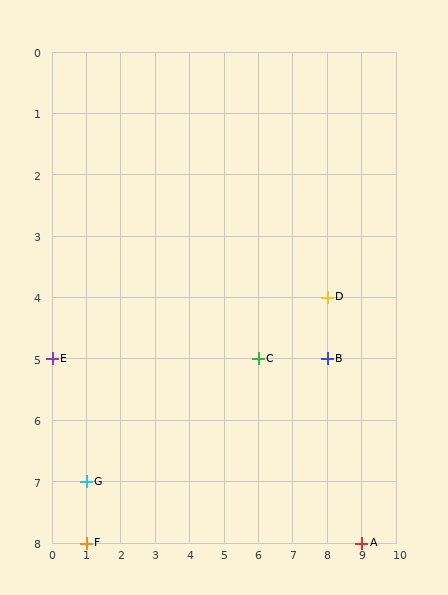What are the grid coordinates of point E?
Point E is at grid coordinates (0, 5).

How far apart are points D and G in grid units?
Points D and G are 7 columns and 3 rows apart (about 7.6 grid units diagonally).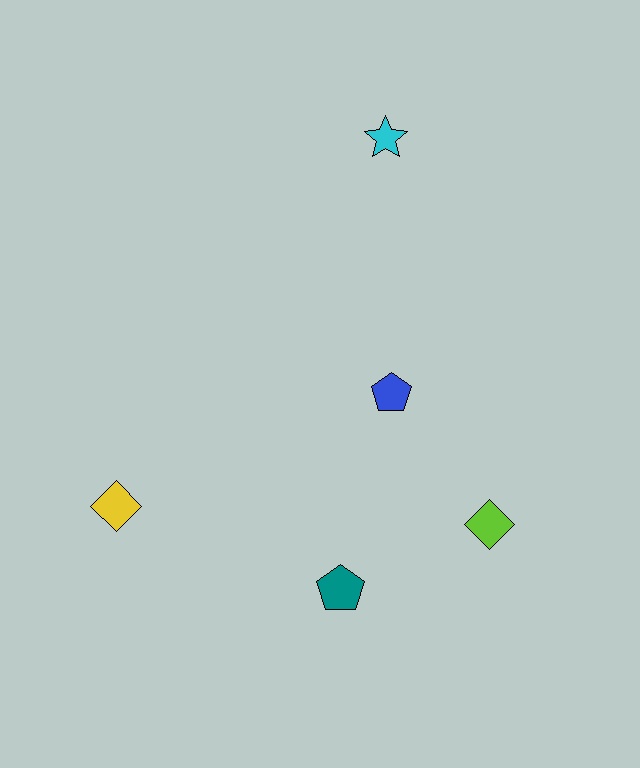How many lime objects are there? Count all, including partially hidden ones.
There is 1 lime object.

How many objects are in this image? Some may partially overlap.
There are 5 objects.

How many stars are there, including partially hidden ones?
There is 1 star.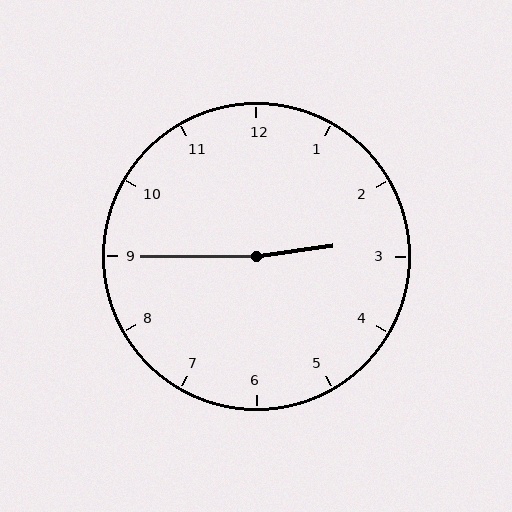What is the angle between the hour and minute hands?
Approximately 172 degrees.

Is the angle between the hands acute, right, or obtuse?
It is obtuse.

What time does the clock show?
2:45.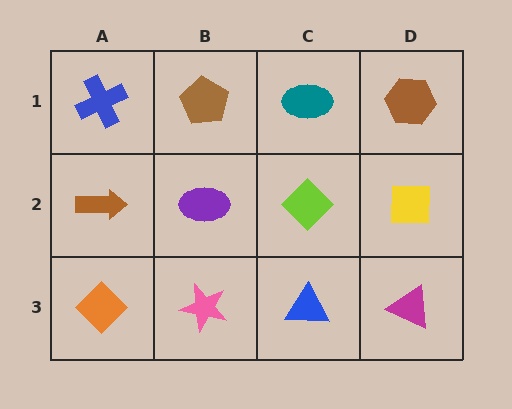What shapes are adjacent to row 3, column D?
A yellow square (row 2, column D), a blue triangle (row 3, column C).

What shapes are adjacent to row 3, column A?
A brown arrow (row 2, column A), a pink star (row 3, column B).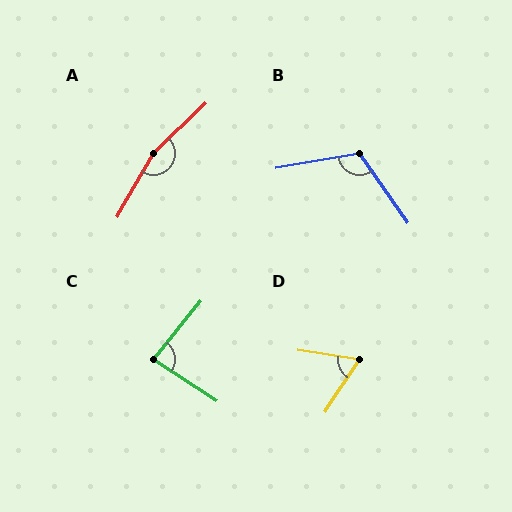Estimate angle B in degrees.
Approximately 115 degrees.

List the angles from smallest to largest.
D (65°), C (84°), B (115°), A (163°).